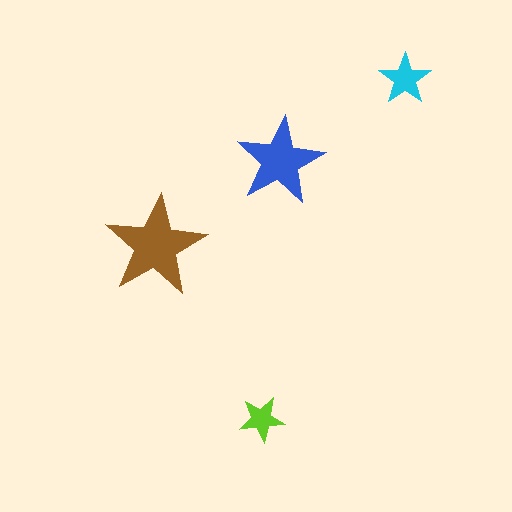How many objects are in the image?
There are 4 objects in the image.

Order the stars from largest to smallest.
the brown one, the blue one, the cyan one, the lime one.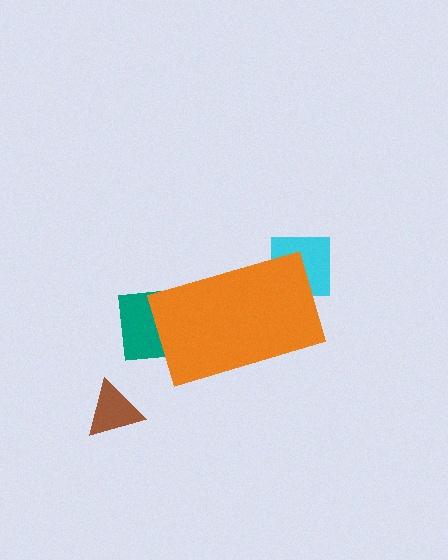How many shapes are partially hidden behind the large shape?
2 shapes are partially hidden.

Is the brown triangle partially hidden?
No, the brown triangle is fully visible.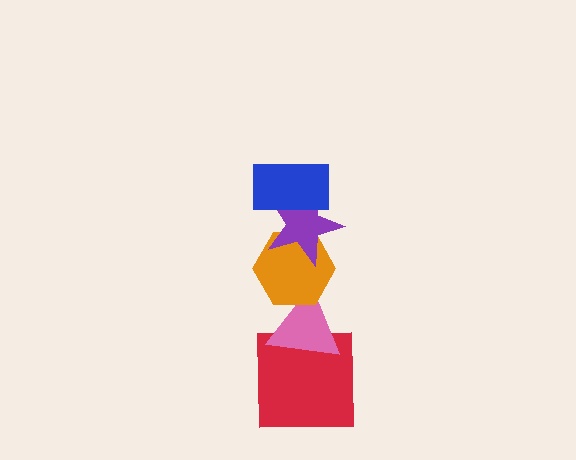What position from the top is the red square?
The red square is 5th from the top.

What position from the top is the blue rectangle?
The blue rectangle is 1st from the top.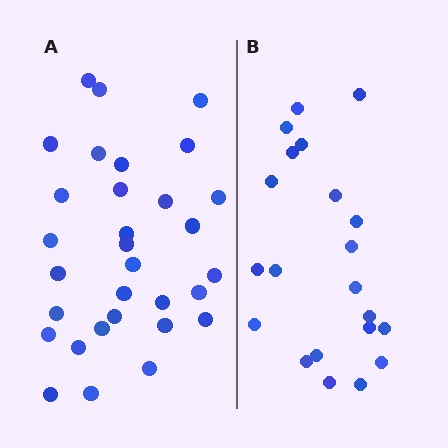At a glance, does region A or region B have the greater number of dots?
Region A (the left region) has more dots.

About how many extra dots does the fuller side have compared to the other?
Region A has roughly 10 or so more dots than region B.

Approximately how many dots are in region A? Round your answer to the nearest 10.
About 30 dots. (The exact count is 31, which rounds to 30.)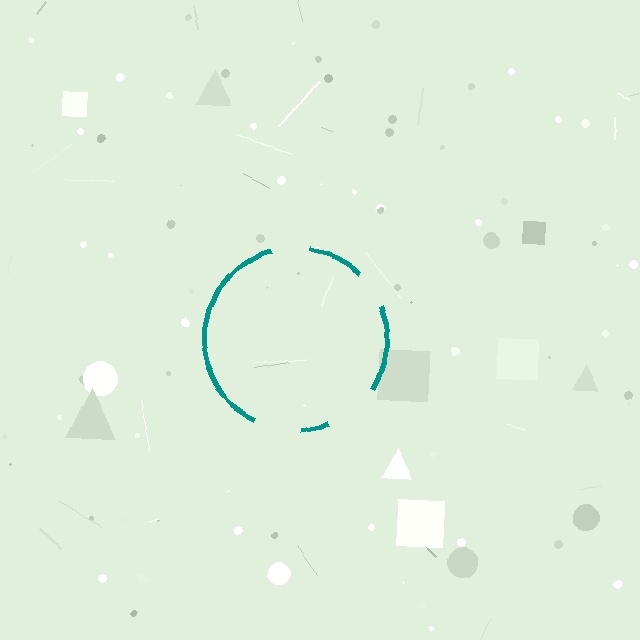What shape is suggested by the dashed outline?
The dashed outline suggests a circle.